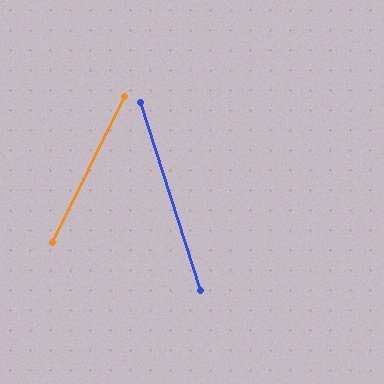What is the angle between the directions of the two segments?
Approximately 44 degrees.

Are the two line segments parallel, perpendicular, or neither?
Neither parallel nor perpendicular — they differ by about 44°.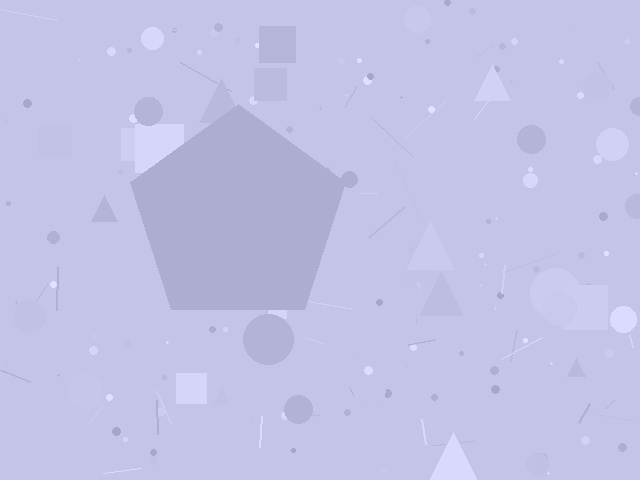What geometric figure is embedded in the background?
A pentagon is embedded in the background.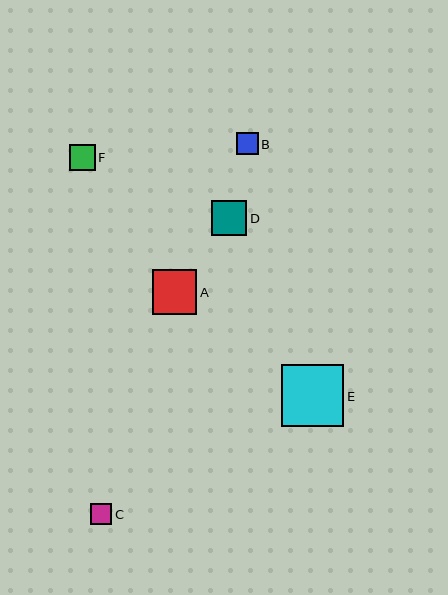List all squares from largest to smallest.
From largest to smallest: E, A, D, F, B, C.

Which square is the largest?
Square E is the largest with a size of approximately 62 pixels.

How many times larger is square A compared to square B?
Square A is approximately 2.1 times the size of square B.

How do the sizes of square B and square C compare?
Square B and square C are approximately the same size.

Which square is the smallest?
Square C is the smallest with a size of approximately 21 pixels.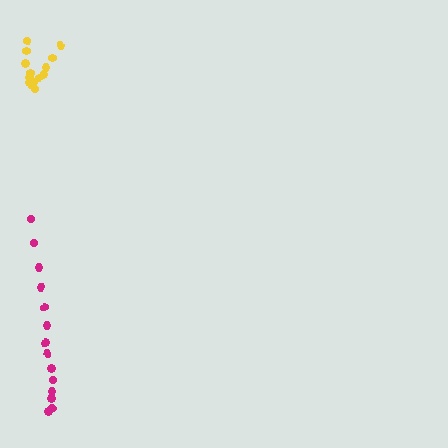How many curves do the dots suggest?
There are 2 distinct paths.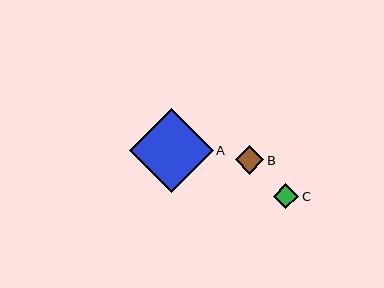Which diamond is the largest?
Diamond A is the largest with a size of approximately 84 pixels.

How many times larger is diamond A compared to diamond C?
Diamond A is approximately 3.3 times the size of diamond C.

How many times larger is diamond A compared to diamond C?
Diamond A is approximately 3.3 times the size of diamond C.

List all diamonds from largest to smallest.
From largest to smallest: A, B, C.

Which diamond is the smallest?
Diamond C is the smallest with a size of approximately 26 pixels.